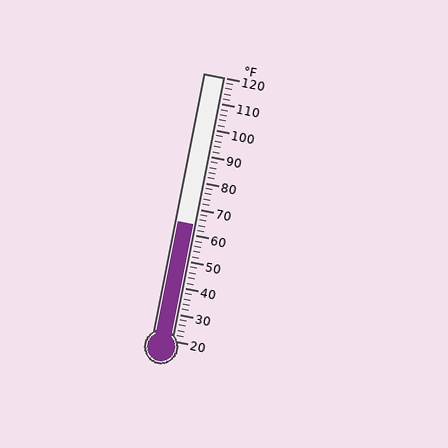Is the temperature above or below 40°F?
The temperature is above 40°F.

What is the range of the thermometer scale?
The thermometer scale ranges from 20°F to 120°F.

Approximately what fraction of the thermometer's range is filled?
The thermometer is filled to approximately 45% of its range.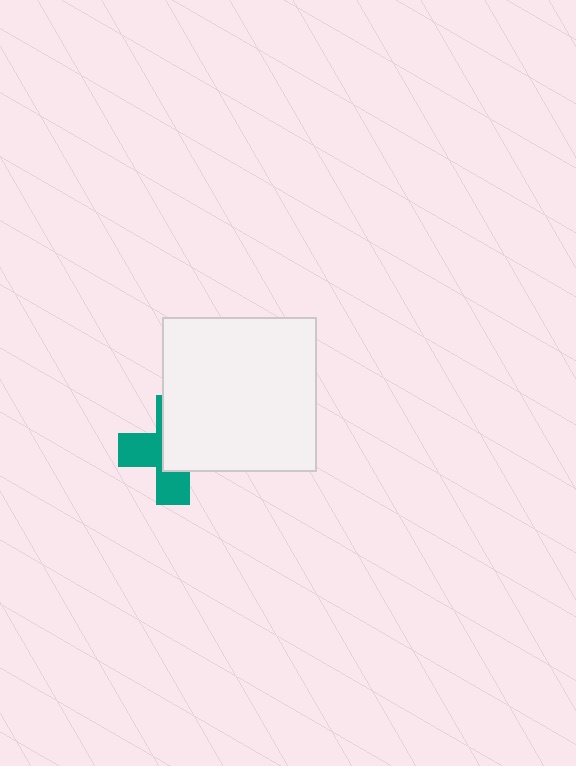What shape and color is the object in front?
The object in front is a white square.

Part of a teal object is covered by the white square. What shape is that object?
It is a cross.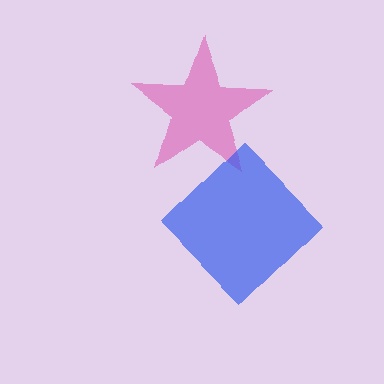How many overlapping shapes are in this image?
There are 2 overlapping shapes in the image.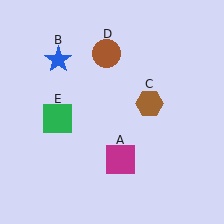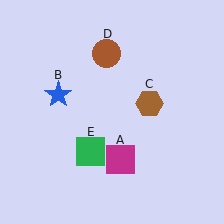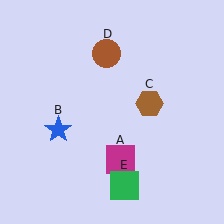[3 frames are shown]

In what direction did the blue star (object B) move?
The blue star (object B) moved down.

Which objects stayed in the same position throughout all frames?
Magenta square (object A) and brown hexagon (object C) and brown circle (object D) remained stationary.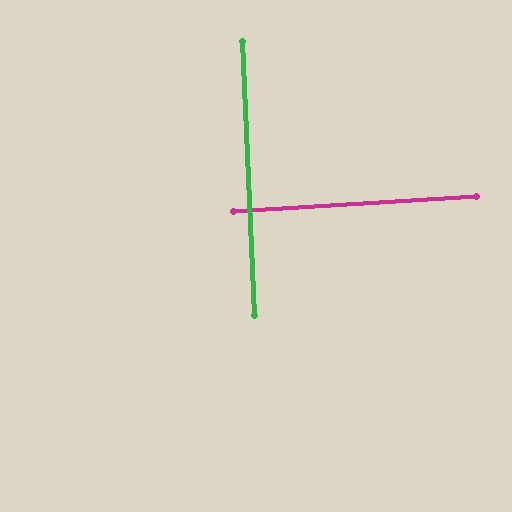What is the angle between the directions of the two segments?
Approximately 89 degrees.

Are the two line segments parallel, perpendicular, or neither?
Perpendicular — they meet at approximately 89°.